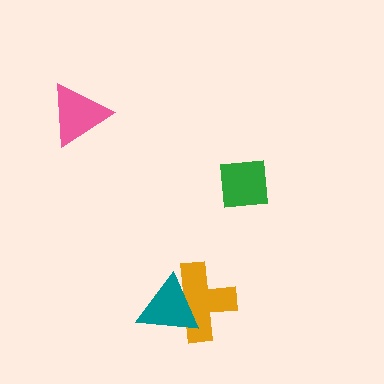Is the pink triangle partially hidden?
No, no other shape covers it.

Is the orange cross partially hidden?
Yes, it is partially covered by another shape.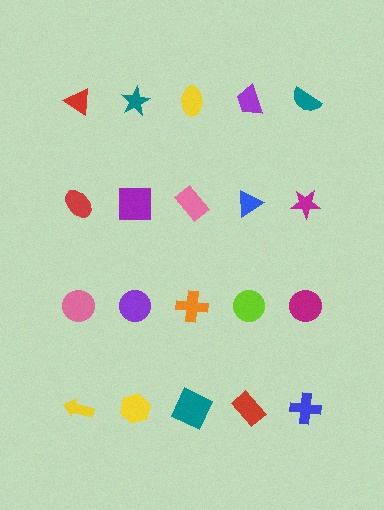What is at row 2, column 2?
A purple square.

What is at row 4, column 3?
A teal square.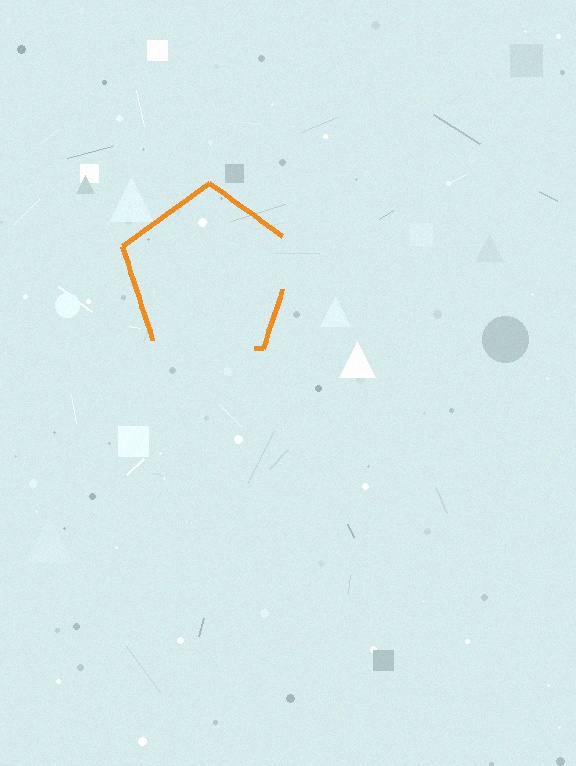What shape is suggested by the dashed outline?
The dashed outline suggests a pentagon.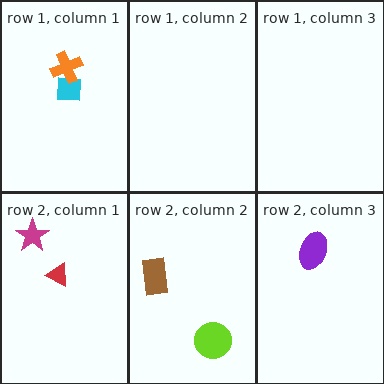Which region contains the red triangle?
The row 2, column 1 region.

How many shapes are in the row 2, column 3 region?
1.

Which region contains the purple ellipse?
The row 2, column 3 region.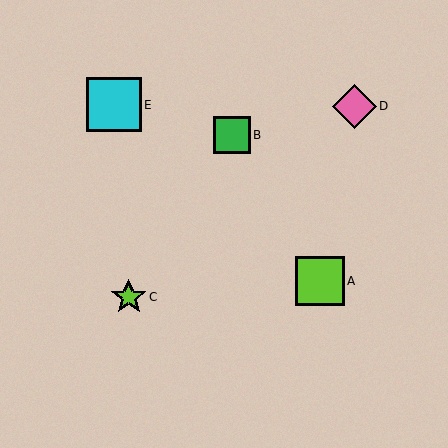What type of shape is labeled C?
Shape C is a lime star.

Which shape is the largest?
The cyan square (labeled E) is the largest.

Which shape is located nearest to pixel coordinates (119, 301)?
The lime star (labeled C) at (129, 297) is nearest to that location.